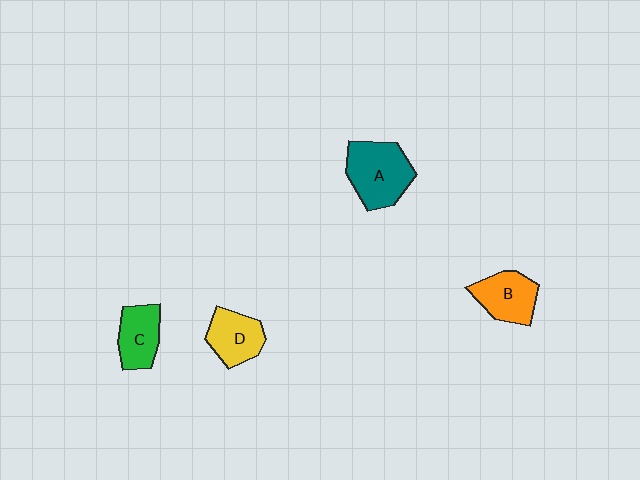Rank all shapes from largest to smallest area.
From largest to smallest: A (teal), B (orange), D (yellow), C (green).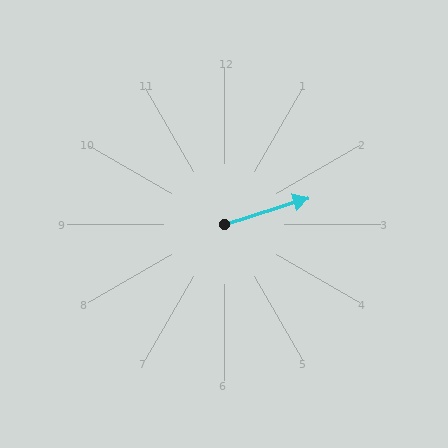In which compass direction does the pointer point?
East.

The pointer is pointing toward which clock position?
Roughly 2 o'clock.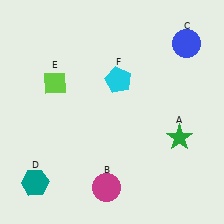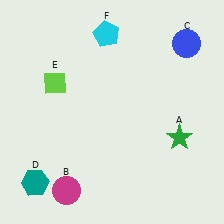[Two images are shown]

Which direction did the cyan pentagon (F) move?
The cyan pentagon (F) moved up.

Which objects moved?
The objects that moved are: the magenta circle (B), the cyan pentagon (F).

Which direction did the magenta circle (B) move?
The magenta circle (B) moved left.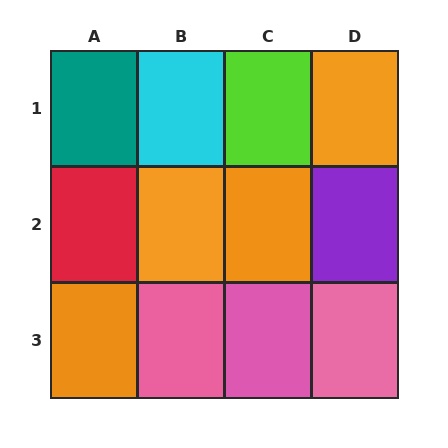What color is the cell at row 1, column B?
Cyan.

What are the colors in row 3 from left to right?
Orange, pink, pink, pink.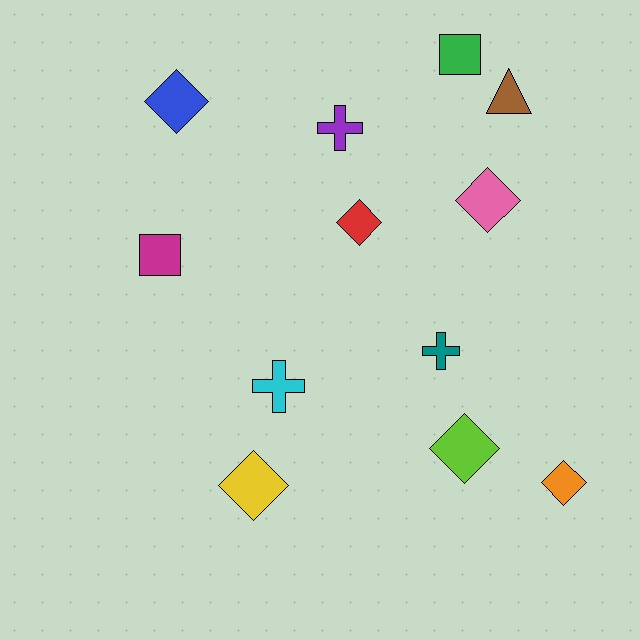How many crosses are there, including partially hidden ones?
There are 3 crosses.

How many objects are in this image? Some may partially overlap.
There are 12 objects.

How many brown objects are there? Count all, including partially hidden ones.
There is 1 brown object.